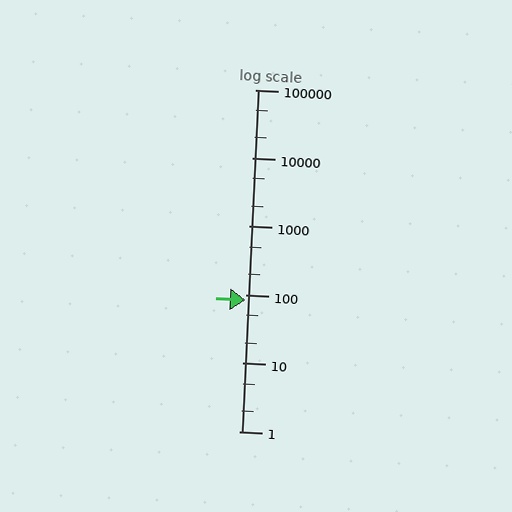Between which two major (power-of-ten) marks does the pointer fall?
The pointer is between 10 and 100.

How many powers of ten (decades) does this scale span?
The scale spans 5 decades, from 1 to 100000.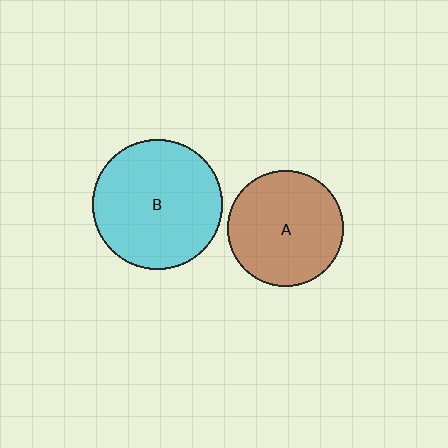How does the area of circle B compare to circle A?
Approximately 1.3 times.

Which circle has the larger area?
Circle B (cyan).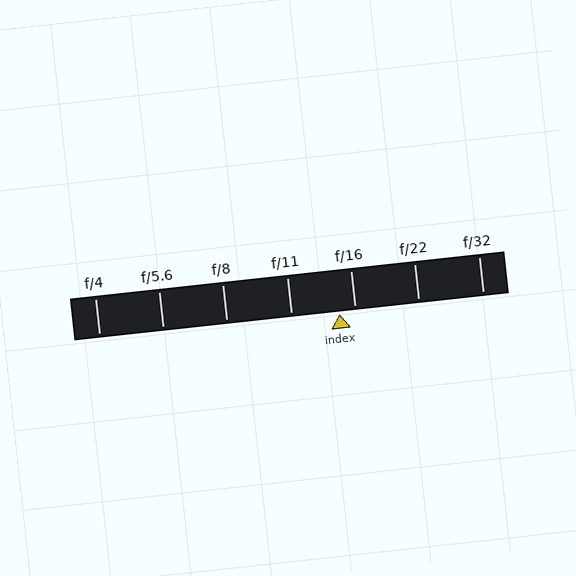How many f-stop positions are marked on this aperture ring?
There are 7 f-stop positions marked.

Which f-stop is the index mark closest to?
The index mark is closest to f/16.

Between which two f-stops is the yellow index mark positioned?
The index mark is between f/11 and f/16.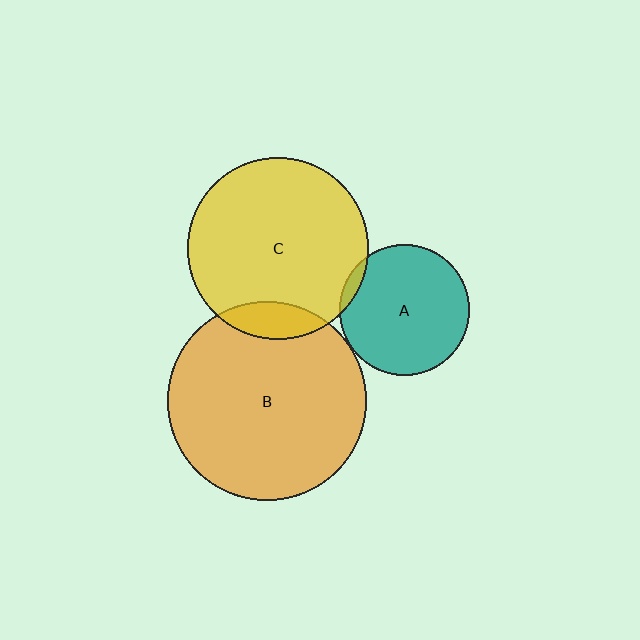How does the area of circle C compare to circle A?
Approximately 1.9 times.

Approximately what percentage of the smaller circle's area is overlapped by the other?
Approximately 10%.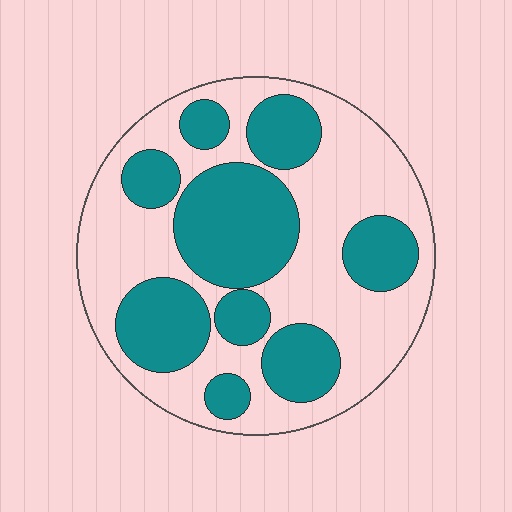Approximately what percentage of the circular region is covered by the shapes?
Approximately 40%.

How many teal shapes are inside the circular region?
9.